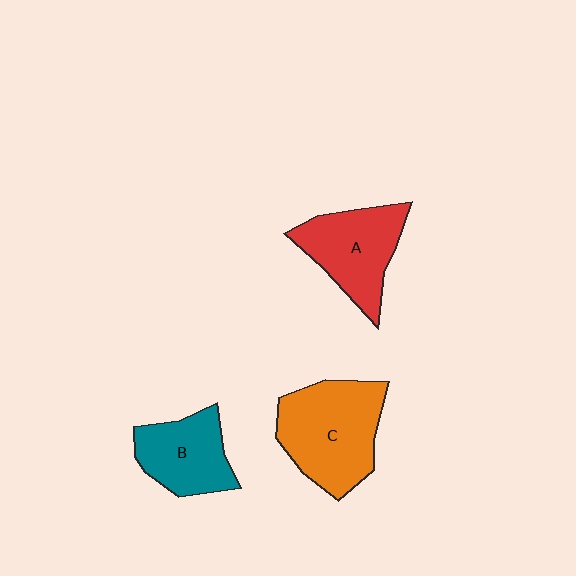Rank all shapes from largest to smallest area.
From largest to smallest: C (orange), A (red), B (teal).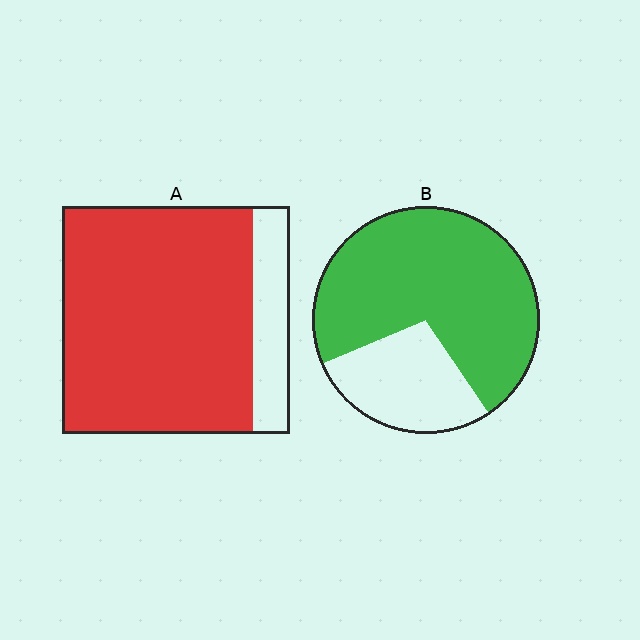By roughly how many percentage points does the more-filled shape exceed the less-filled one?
By roughly 10 percentage points (A over B).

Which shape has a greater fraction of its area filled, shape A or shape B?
Shape A.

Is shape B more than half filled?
Yes.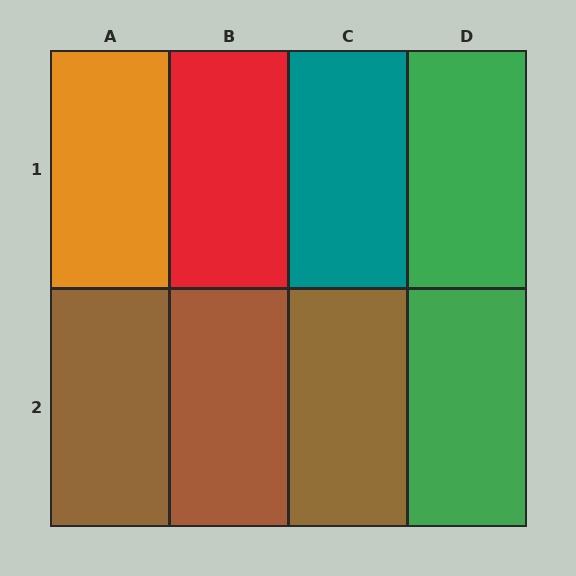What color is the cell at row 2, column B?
Brown.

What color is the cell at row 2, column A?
Brown.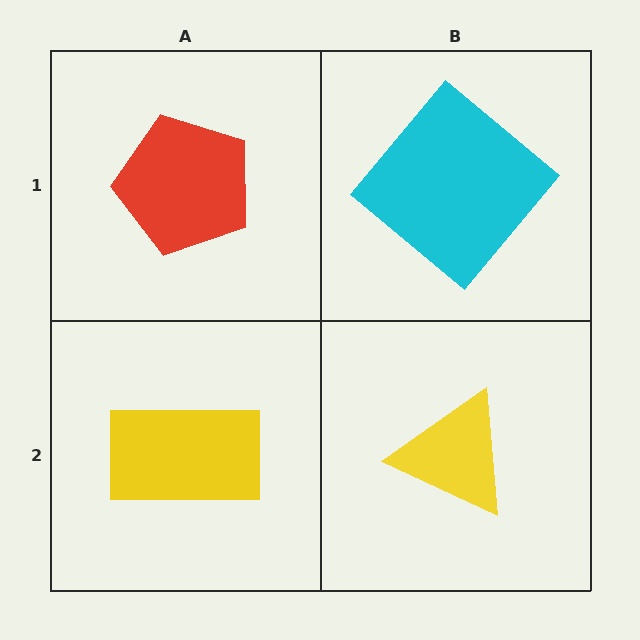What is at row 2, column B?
A yellow triangle.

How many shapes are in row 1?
2 shapes.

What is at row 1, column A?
A red pentagon.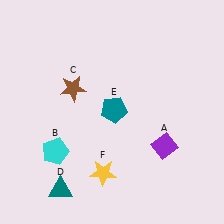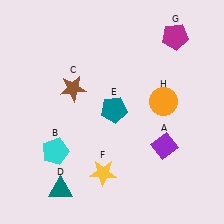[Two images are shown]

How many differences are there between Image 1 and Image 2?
There are 2 differences between the two images.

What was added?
A magenta pentagon (G), an orange circle (H) were added in Image 2.